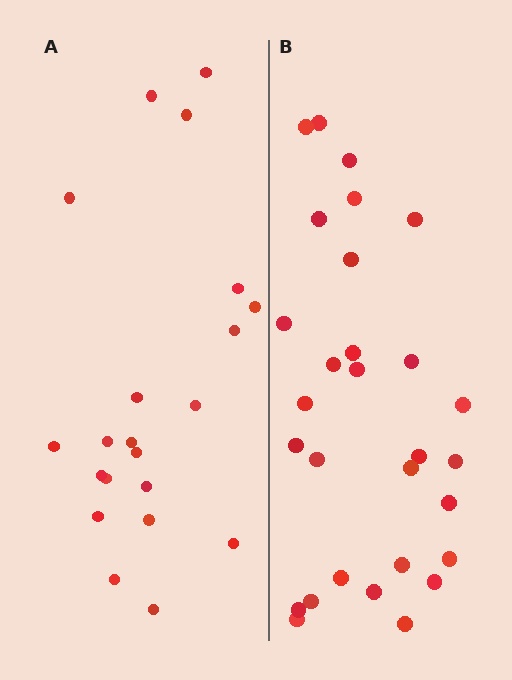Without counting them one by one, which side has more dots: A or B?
Region B (the right region) has more dots.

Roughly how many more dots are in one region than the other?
Region B has roughly 8 or so more dots than region A.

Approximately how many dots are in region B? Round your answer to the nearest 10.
About 30 dots. (The exact count is 29, which rounds to 30.)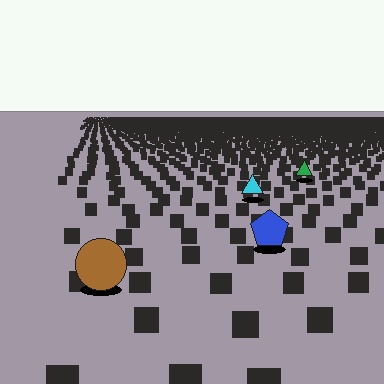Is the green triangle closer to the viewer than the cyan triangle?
No. The cyan triangle is closer — you can tell from the texture gradient: the ground texture is coarser near it.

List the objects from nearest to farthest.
From nearest to farthest: the brown circle, the blue pentagon, the cyan triangle, the green triangle.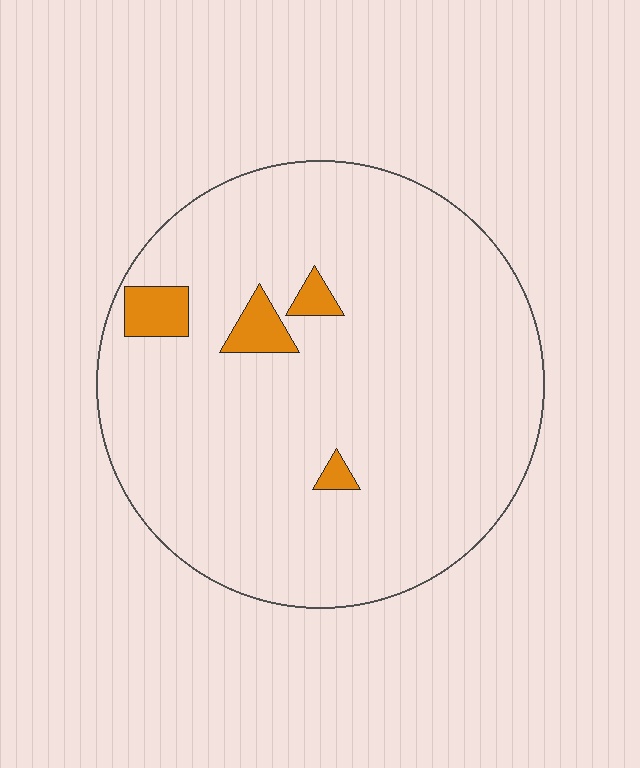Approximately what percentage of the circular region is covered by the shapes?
Approximately 5%.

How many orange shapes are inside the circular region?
4.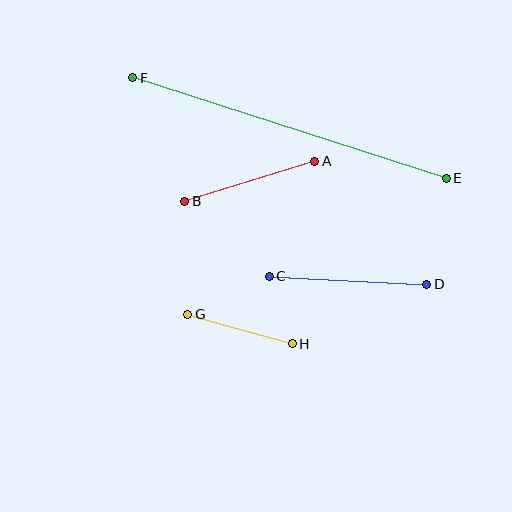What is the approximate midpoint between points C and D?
The midpoint is at approximately (348, 280) pixels.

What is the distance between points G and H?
The distance is approximately 109 pixels.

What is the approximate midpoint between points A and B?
The midpoint is at approximately (250, 181) pixels.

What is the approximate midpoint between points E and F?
The midpoint is at approximately (290, 128) pixels.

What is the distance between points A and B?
The distance is approximately 136 pixels.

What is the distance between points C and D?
The distance is approximately 158 pixels.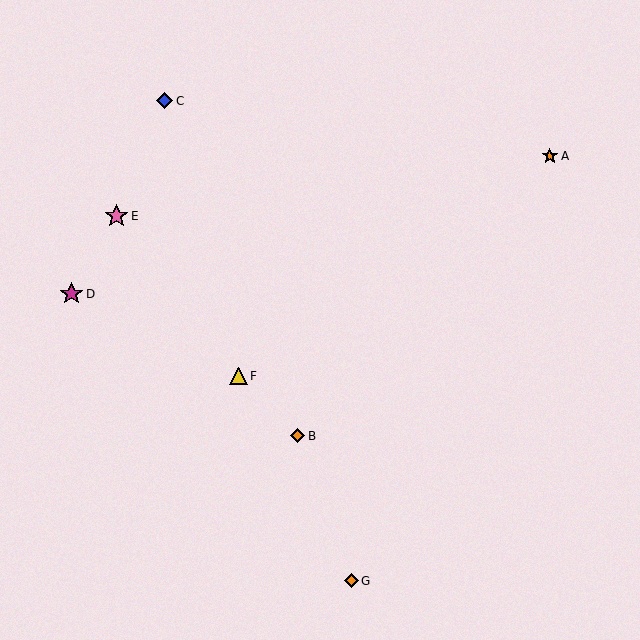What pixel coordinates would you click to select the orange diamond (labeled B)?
Click at (298, 436) to select the orange diamond B.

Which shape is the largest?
The pink star (labeled E) is the largest.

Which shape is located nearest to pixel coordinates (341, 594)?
The orange diamond (labeled G) at (351, 581) is nearest to that location.